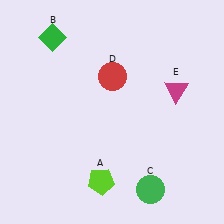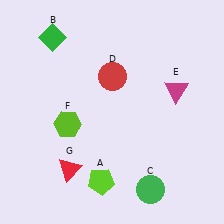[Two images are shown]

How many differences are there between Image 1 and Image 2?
There are 2 differences between the two images.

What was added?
A lime hexagon (F), a red triangle (G) were added in Image 2.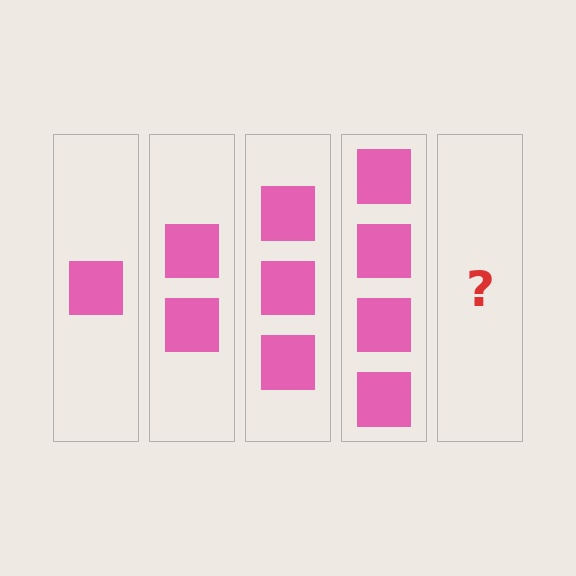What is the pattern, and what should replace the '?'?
The pattern is that each step adds one more square. The '?' should be 5 squares.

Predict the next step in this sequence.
The next step is 5 squares.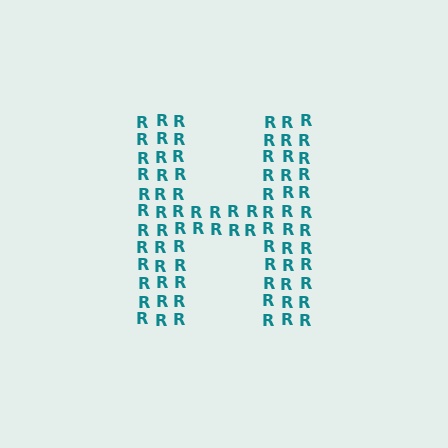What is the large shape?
The large shape is the letter H.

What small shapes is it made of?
It is made of small letter R's.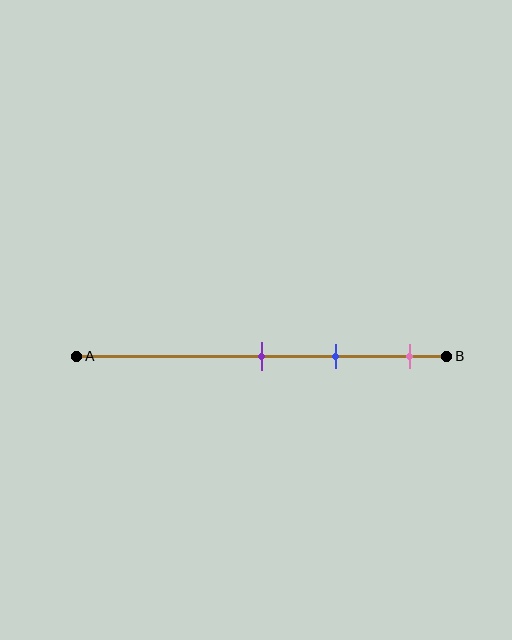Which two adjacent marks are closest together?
The purple and blue marks are the closest adjacent pair.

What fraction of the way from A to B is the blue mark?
The blue mark is approximately 70% (0.7) of the way from A to B.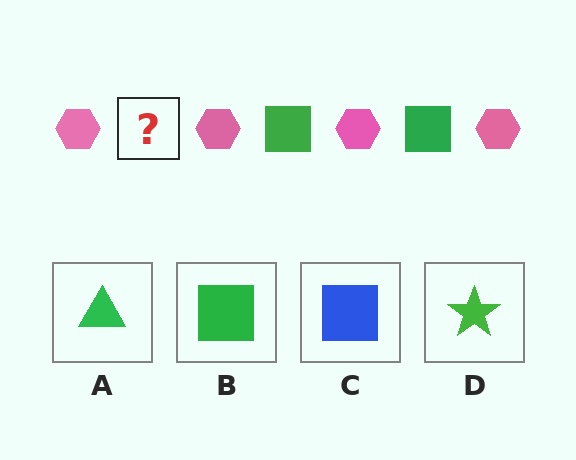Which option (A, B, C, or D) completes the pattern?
B.